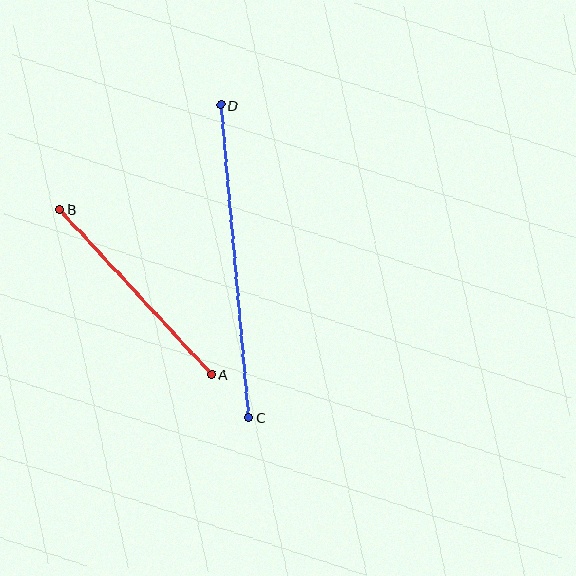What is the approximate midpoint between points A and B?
The midpoint is at approximately (136, 292) pixels.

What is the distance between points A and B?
The distance is approximately 224 pixels.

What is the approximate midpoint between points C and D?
The midpoint is at approximately (235, 261) pixels.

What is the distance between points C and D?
The distance is approximately 314 pixels.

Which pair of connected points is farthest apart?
Points C and D are farthest apart.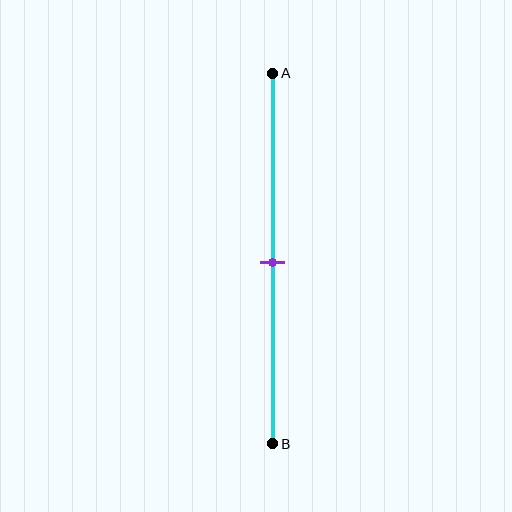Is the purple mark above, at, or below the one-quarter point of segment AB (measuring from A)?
The purple mark is below the one-quarter point of segment AB.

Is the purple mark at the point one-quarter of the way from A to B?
No, the mark is at about 50% from A, not at the 25% one-quarter point.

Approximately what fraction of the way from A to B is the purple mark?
The purple mark is approximately 50% of the way from A to B.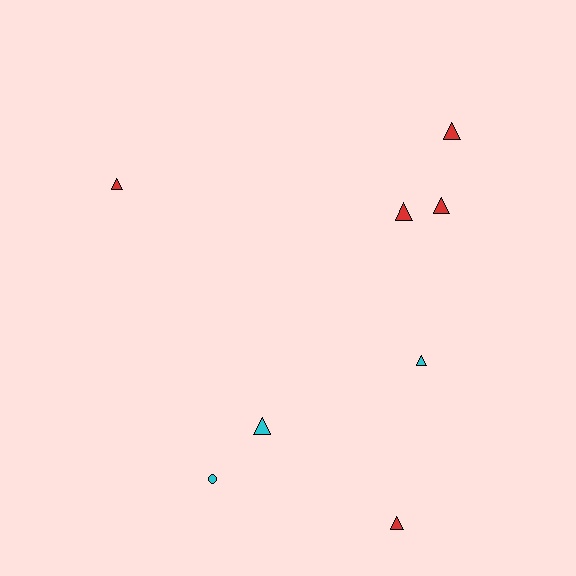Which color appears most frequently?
Red, with 5 objects.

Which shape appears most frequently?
Triangle, with 7 objects.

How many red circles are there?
There are no red circles.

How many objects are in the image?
There are 8 objects.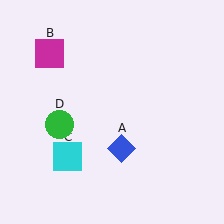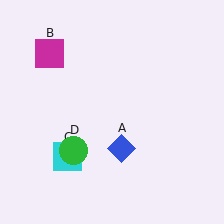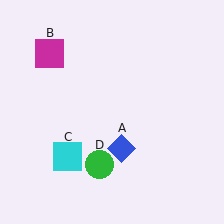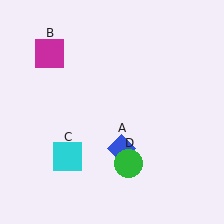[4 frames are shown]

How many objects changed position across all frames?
1 object changed position: green circle (object D).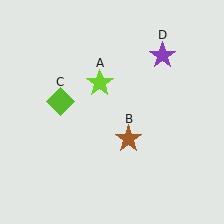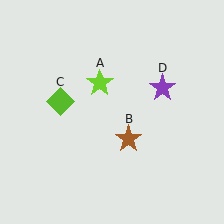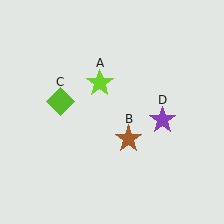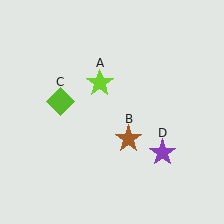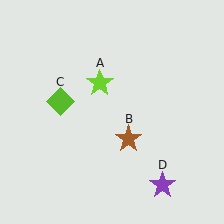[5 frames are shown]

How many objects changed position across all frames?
1 object changed position: purple star (object D).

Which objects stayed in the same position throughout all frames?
Lime star (object A) and brown star (object B) and lime diamond (object C) remained stationary.